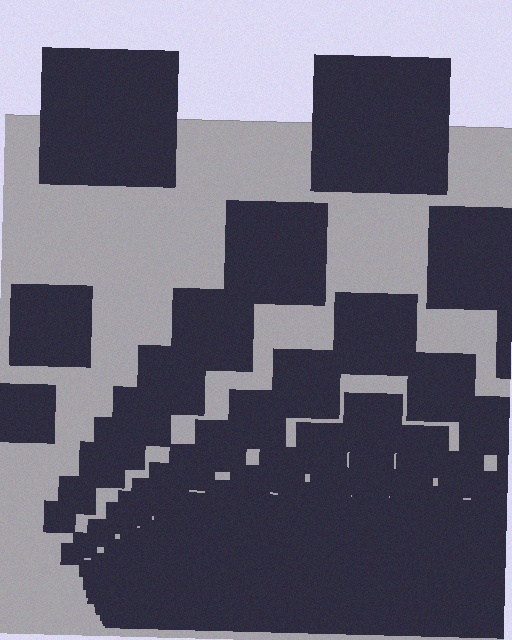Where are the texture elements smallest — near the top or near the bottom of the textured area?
Near the bottom.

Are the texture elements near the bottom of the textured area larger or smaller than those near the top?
Smaller. The gradient is inverted — elements near the bottom are smaller and denser.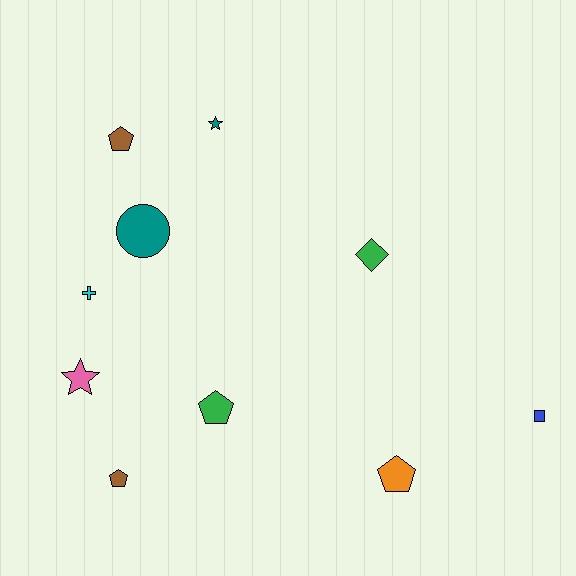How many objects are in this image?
There are 10 objects.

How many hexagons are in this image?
There are no hexagons.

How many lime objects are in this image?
There are no lime objects.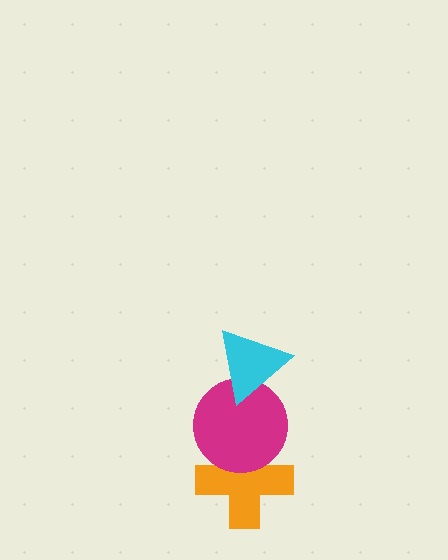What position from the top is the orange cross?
The orange cross is 3rd from the top.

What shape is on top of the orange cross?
The magenta circle is on top of the orange cross.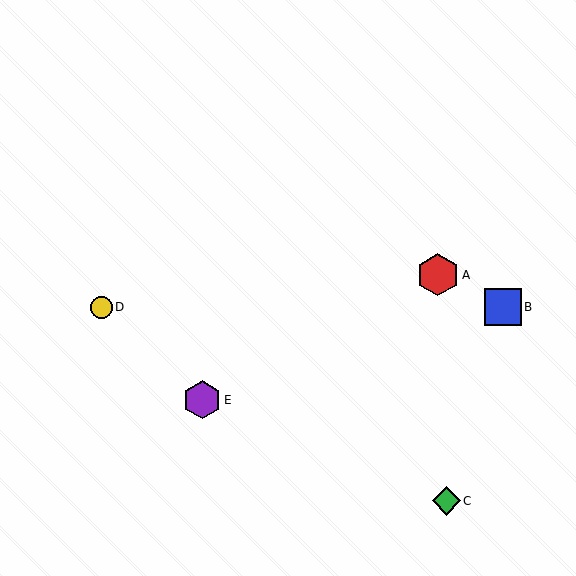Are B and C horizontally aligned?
No, B is at y≈307 and C is at y≈501.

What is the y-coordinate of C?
Object C is at y≈501.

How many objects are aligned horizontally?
2 objects (B, D) are aligned horizontally.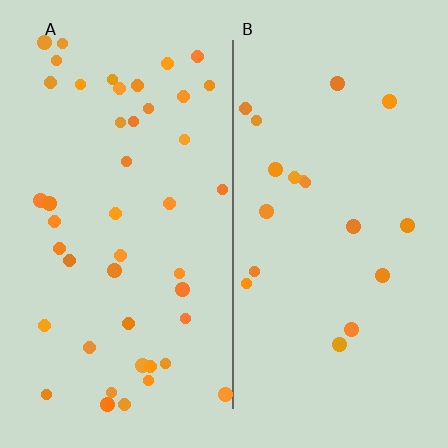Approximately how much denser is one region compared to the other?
Approximately 2.4× — region A over region B.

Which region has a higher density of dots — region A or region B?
A (the left).